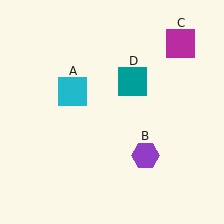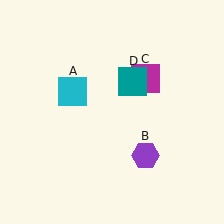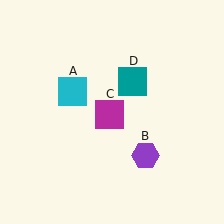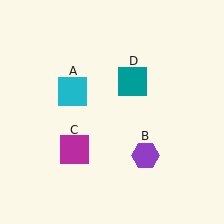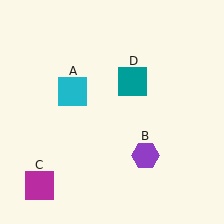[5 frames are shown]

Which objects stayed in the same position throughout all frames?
Cyan square (object A) and purple hexagon (object B) and teal square (object D) remained stationary.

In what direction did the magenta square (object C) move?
The magenta square (object C) moved down and to the left.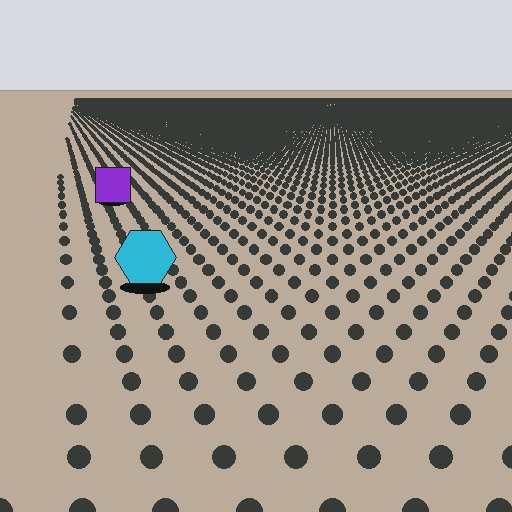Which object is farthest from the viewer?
The purple square is farthest from the viewer. It appears smaller and the ground texture around it is denser.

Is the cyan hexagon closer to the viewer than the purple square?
Yes. The cyan hexagon is closer — you can tell from the texture gradient: the ground texture is coarser near it.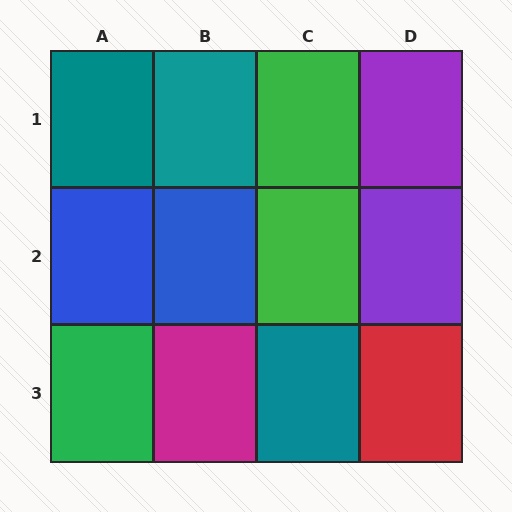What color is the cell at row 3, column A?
Green.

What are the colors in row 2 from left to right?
Blue, blue, green, purple.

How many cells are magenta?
1 cell is magenta.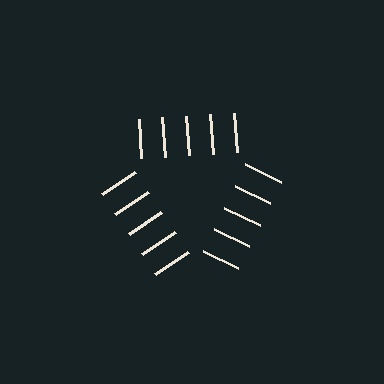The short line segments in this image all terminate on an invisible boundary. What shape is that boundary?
An illusory triangle — the line segments terminate on its edges but no continuous stroke is drawn.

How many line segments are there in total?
15 — 5 along each of the 3 edges.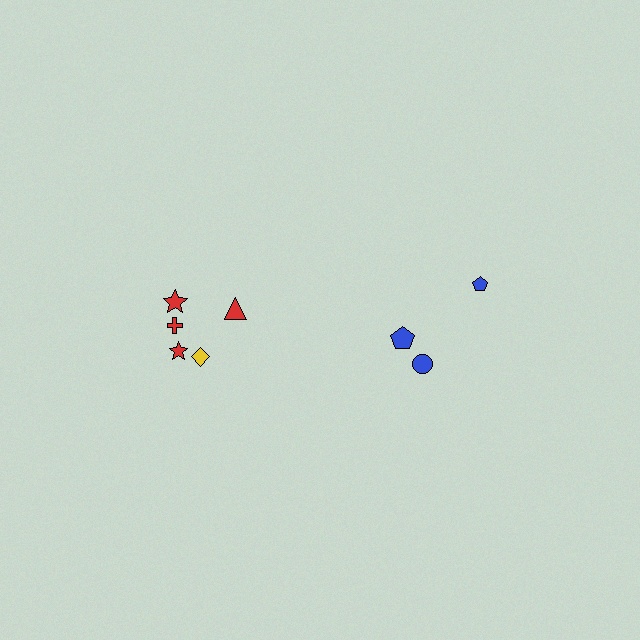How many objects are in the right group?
There are 3 objects.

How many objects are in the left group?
There are 5 objects.